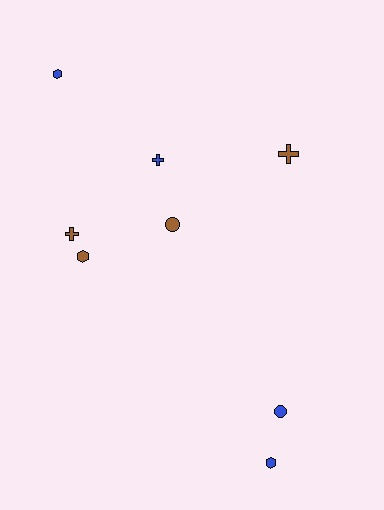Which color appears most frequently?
Blue, with 4 objects.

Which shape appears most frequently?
Hexagon, with 3 objects.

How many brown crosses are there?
There are 2 brown crosses.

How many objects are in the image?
There are 8 objects.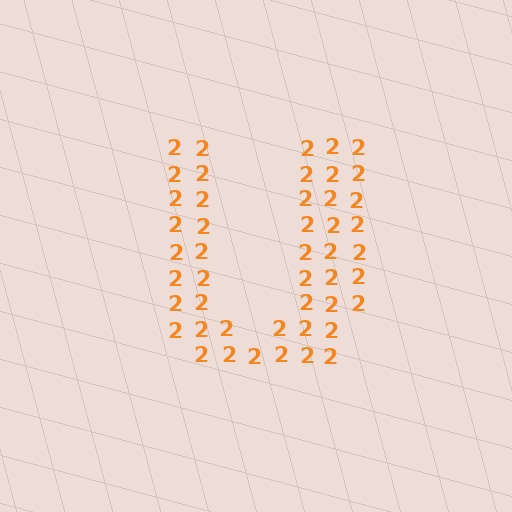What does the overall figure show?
The overall figure shows the letter U.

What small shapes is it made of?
It is made of small digit 2's.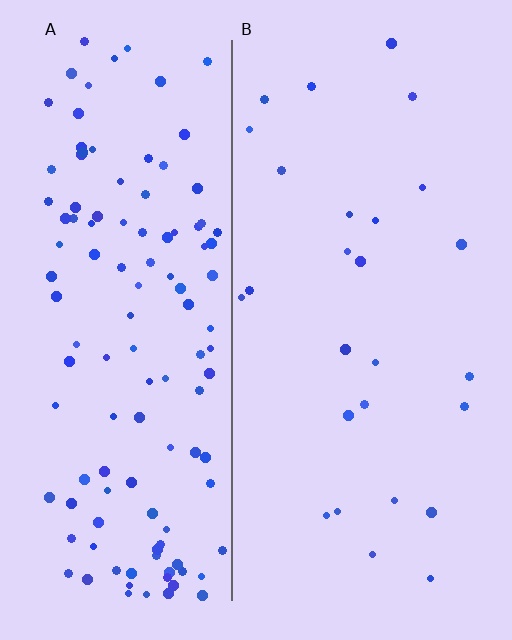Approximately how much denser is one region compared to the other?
Approximately 4.6× — region A over region B.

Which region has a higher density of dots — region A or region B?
A (the left).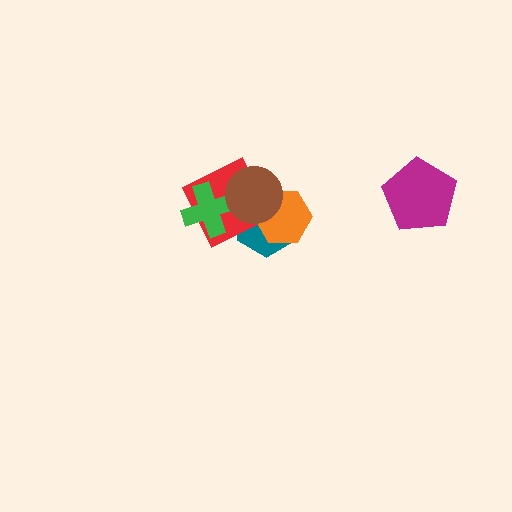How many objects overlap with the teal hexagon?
3 objects overlap with the teal hexagon.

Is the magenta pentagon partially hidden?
No, no other shape covers it.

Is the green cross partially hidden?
Yes, it is partially covered by another shape.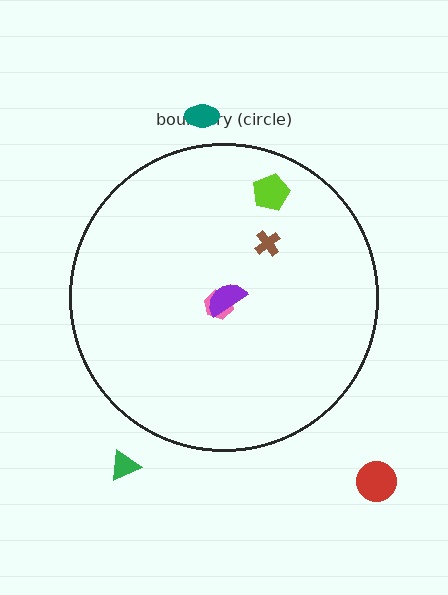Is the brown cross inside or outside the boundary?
Inside.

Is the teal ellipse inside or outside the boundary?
Outside.